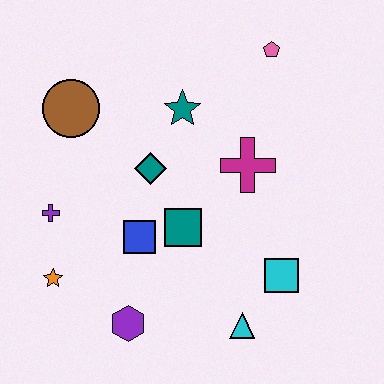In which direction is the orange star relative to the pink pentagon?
The orange star is below the pink pentagon.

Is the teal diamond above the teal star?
No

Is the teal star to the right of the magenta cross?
No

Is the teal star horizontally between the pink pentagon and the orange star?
Yes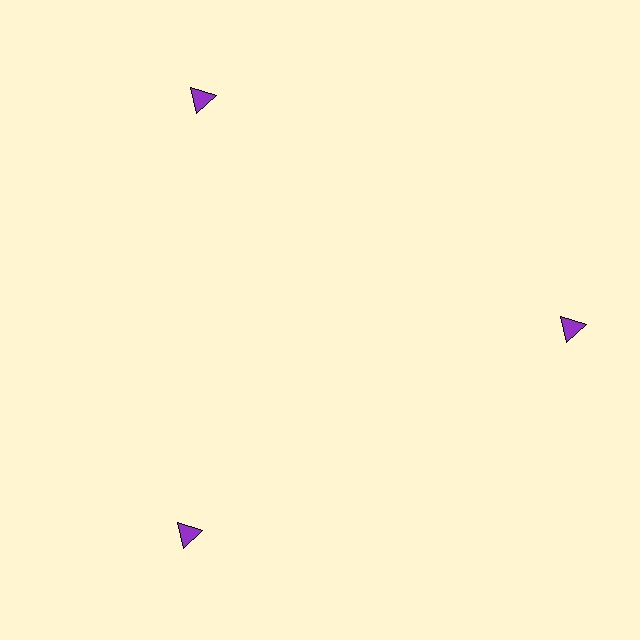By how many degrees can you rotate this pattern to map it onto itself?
The pattern maps onto itself every 120 degrees of rotation.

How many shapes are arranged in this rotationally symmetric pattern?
There are 3 shapes, arranged in 3 groups of 1.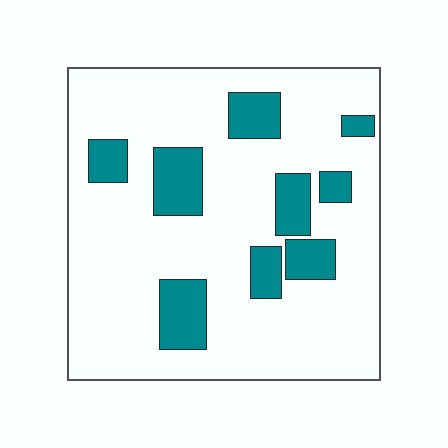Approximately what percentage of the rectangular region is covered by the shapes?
Approximately 20%.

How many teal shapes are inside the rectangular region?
9.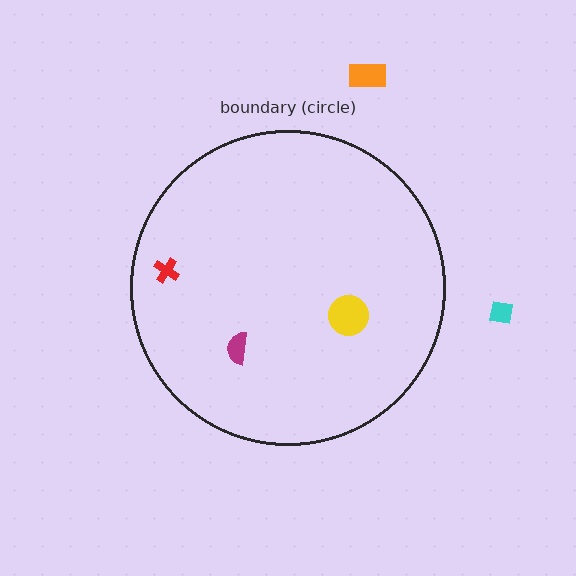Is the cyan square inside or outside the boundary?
Outside.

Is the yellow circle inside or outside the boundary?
Inside.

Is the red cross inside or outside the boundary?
Inside.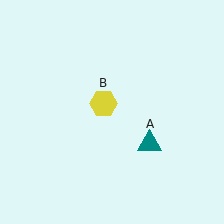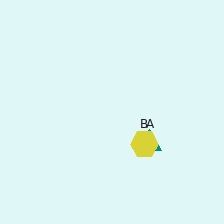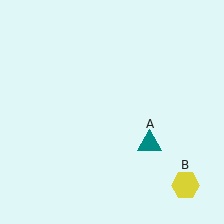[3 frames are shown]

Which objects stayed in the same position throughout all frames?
Teal triangle (object A) remained stationary.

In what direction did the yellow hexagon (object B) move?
The yellow hexagon (object B) moved down and to the right.